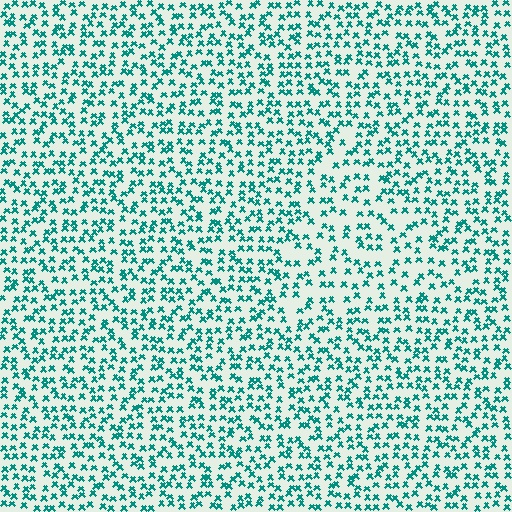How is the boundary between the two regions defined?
The boundary is defined by a change in element density (approximately 1.5x ratio). All elements are the same color, size, and shape.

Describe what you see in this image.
The image contains small teal elements arranged at two different densities. A triangle-shaped region is visible where the elements are less densely packed than the surrounding area.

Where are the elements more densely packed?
The elements are more densely packed outside the triangle boundary.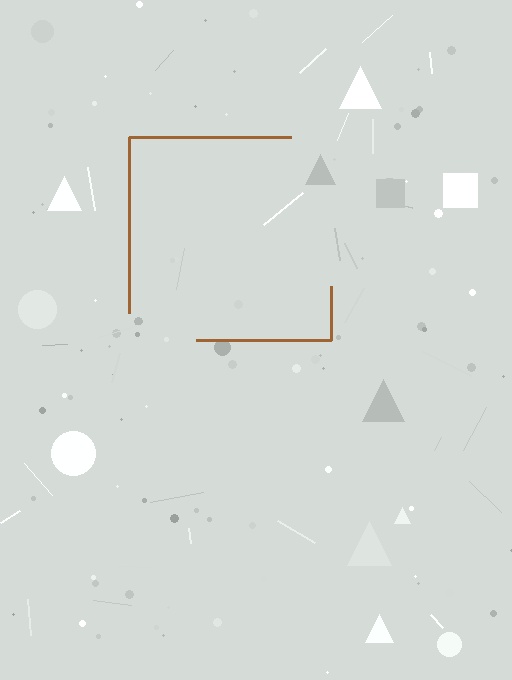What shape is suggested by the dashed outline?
The dashed outline suggests a square.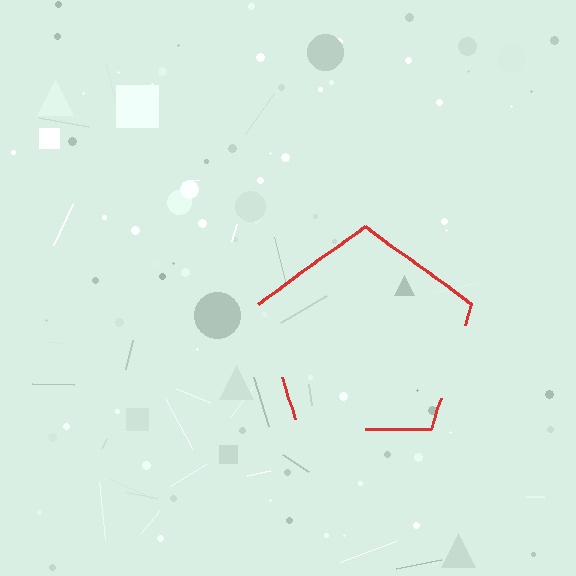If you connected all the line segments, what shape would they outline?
They would outline a pentagon.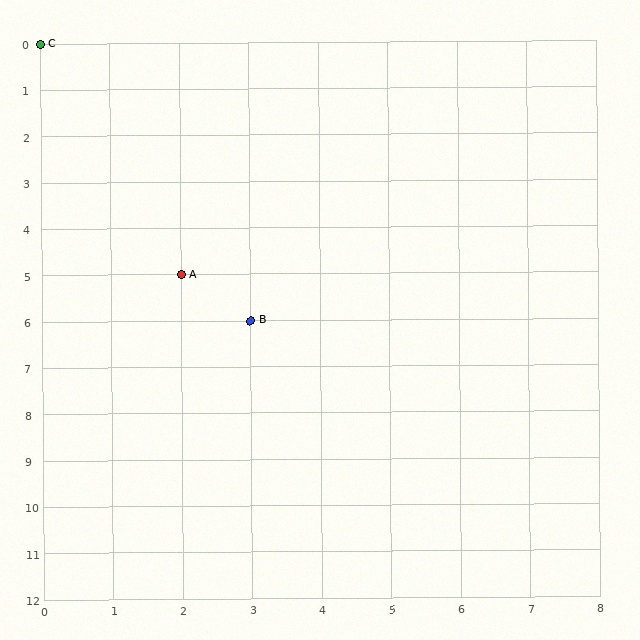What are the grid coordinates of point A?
Point A is at grid coordinates (2, 5).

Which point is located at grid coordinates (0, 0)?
Point C is at (0, 0).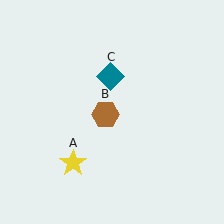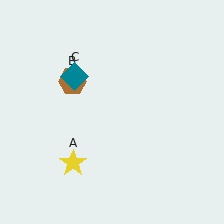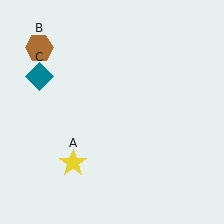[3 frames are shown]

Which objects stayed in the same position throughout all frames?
Yellow star (object A) remained stationary.